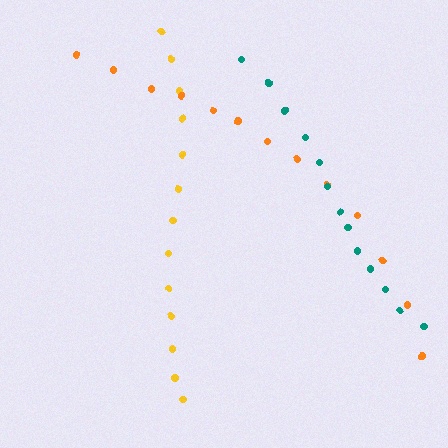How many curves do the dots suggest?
There are 3 distinct paths.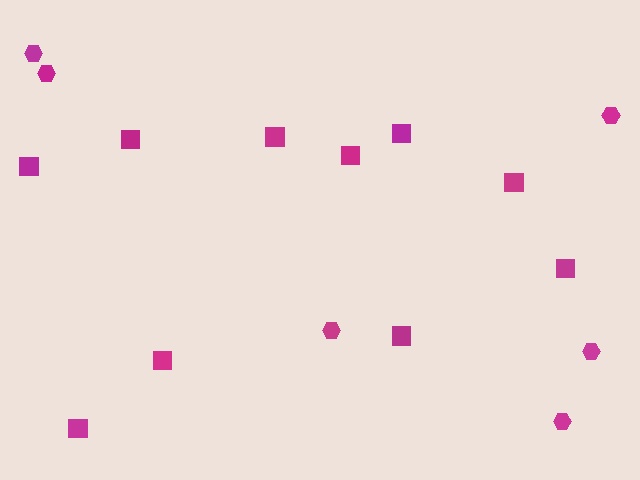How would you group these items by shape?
There are 2 groups: one group of hexagons (6) and one group of squares (10).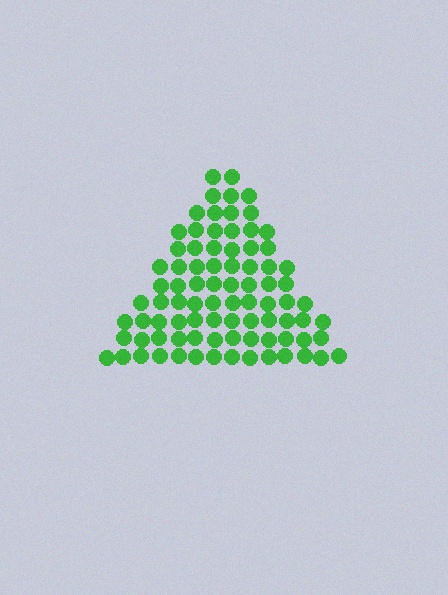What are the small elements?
The small elements are circles.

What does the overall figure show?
The overall figure shows a triangle.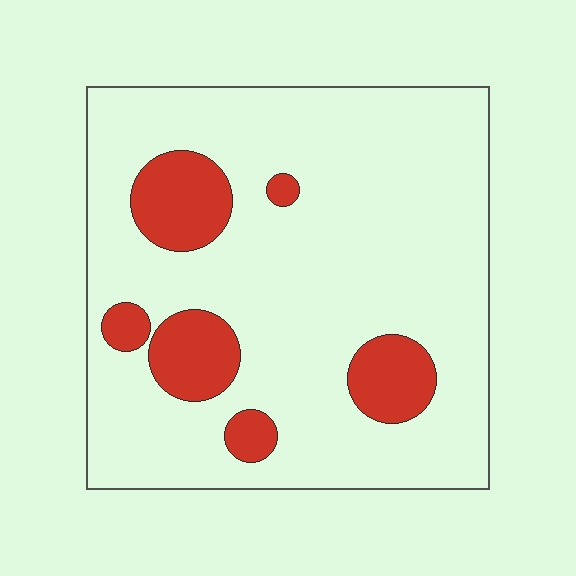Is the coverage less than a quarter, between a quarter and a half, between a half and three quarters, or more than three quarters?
Less than a quarter.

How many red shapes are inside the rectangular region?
6.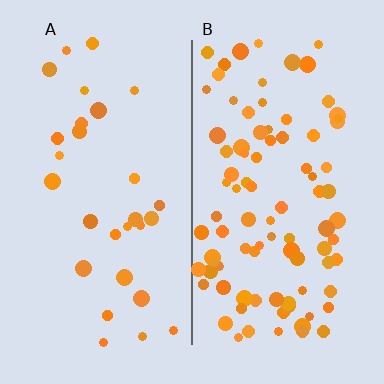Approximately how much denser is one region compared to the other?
Approximately 3.2× — region B over region A.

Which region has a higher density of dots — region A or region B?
B (the right).